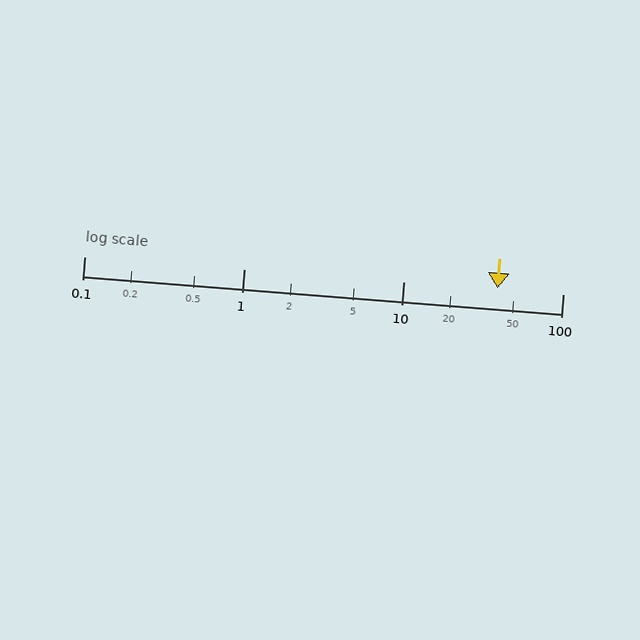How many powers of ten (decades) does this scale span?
The scale spans 3 decades, from 0.1 to 100.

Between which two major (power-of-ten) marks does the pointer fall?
The pointer is between 10 and 100.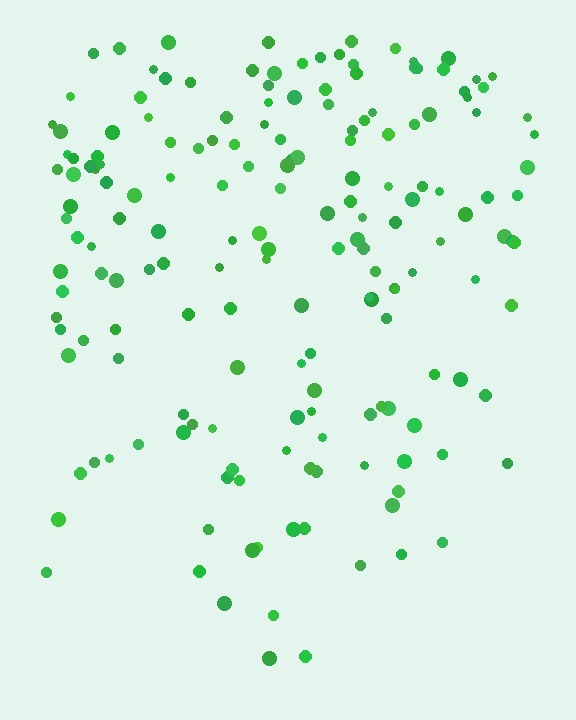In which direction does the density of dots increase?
From bottom to top, with the top side densest.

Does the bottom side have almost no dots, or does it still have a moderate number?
Still a moderate number, just noticeably fewer than the top.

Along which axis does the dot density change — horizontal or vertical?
Vertical.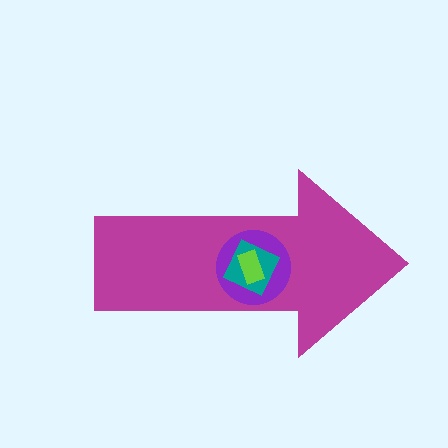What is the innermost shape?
The lime rectangle.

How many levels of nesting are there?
4.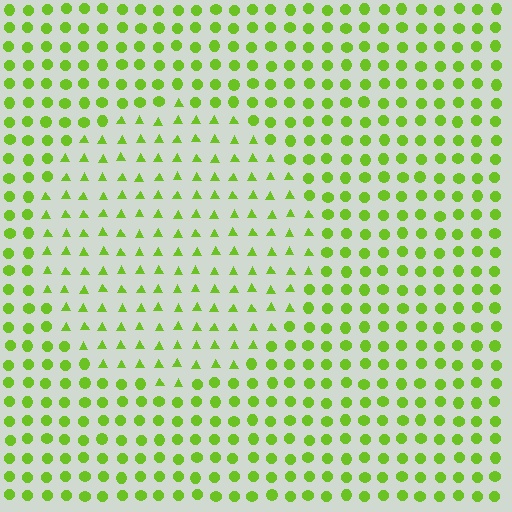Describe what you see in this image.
The image is filled with small lime elements arranged in a uniform grid. A circle-shaped region contains triangles, while the surrounding area contains circles. The boundary is defined purely by the change in element shape.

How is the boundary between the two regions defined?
The boundary is defined by a change in element shape: triangles inside vs. circles outside. All elements share the same color and spacing.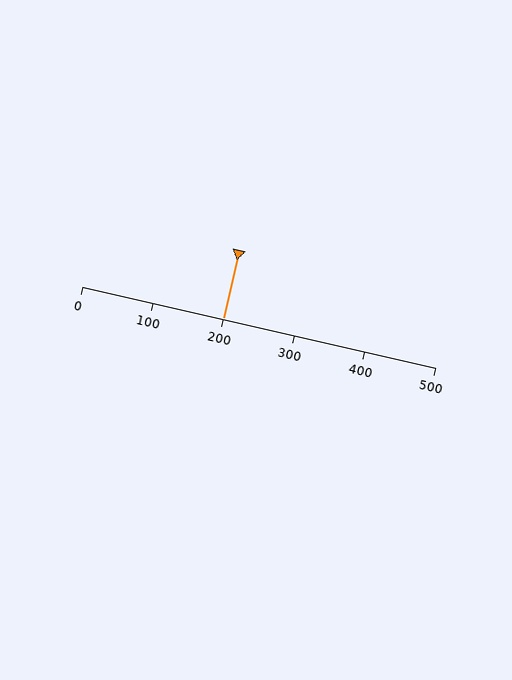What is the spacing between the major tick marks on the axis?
The major ticks are spaced 100 apart.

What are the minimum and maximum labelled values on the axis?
The axis runs from 0 to 500.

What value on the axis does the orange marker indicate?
The marker indicates approximately 200.